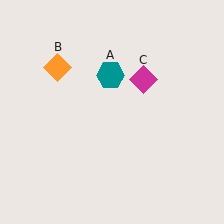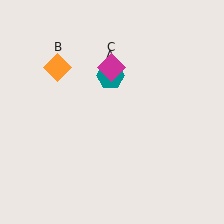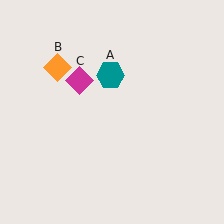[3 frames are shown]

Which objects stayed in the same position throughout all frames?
Teal hexagon (object A) and orange diamond (object B) remained stationary.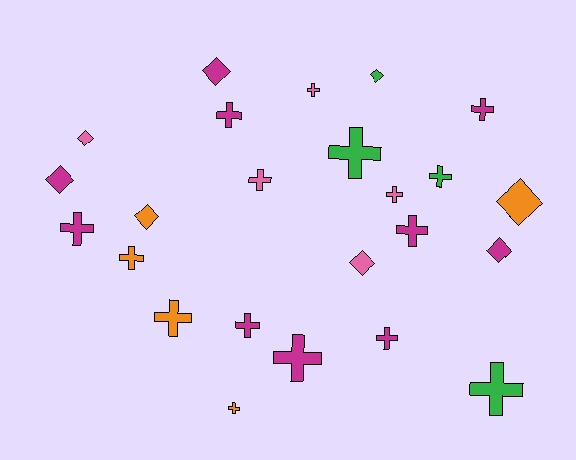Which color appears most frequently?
Magenta, with 10 objects.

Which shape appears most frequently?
Cross, with 16 objects.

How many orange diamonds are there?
There are 2 orange diamonds.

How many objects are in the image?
There are 24 objects.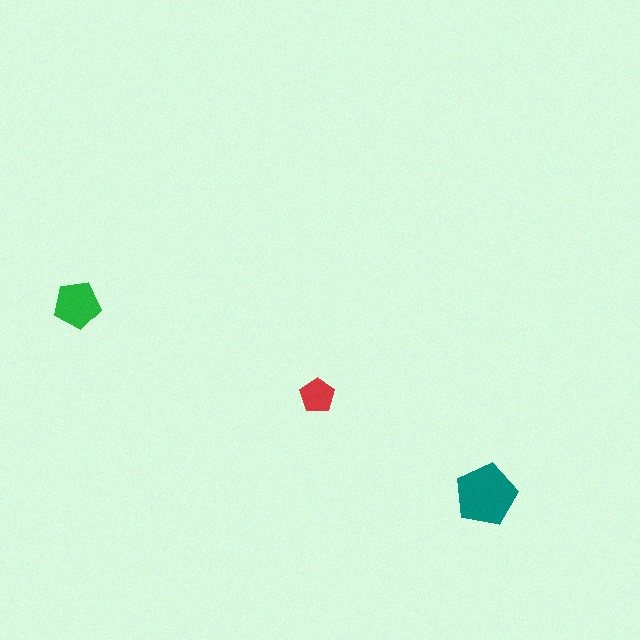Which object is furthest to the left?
The green pentagon is leftmost.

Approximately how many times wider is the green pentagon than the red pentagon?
About 1.5 times wider.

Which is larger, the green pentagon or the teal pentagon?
The teal one.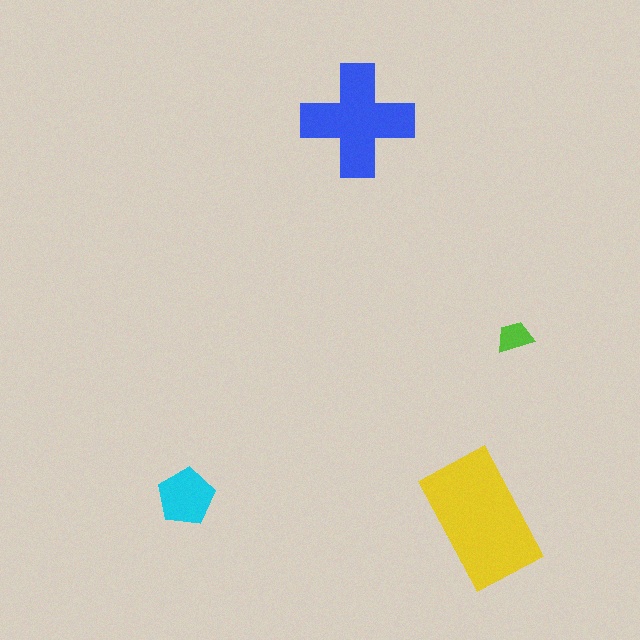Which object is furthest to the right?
The lime trapezoid is rightmost.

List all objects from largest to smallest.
The yellow rectangle, the blue cross, the cyan pentagon, the lime trapezoid.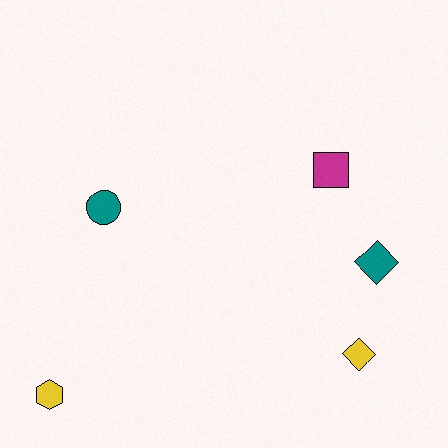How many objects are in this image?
There are 5 objects.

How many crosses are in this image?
There are no crosses.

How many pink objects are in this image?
There are no pink objects.